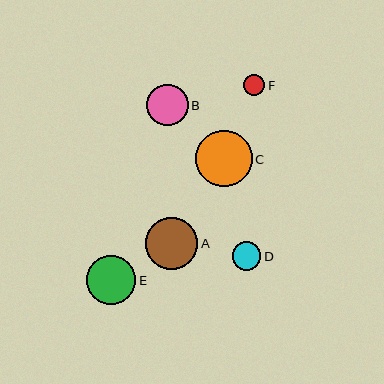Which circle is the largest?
Circle C is the largest with a size of approximately 56 pixels.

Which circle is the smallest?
Circle F is the smallest with a size of approximately 21 pixels.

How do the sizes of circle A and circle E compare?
Circle A and circle E are approximately the same size.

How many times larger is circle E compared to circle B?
Circle E is approximately 1.2 times the size of circle B.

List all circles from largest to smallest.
From largest to smallest: C, A, E, B, D, F.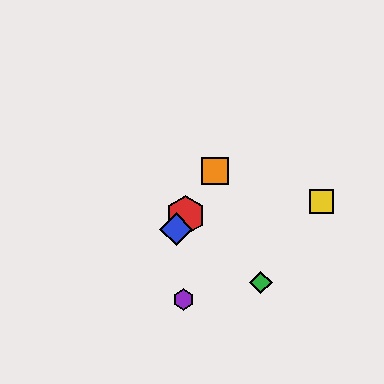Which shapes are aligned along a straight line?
The red hexagon, the blue diamond, the orange square are aligned along a straight line.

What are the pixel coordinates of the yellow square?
The yellow square is at (322, 201).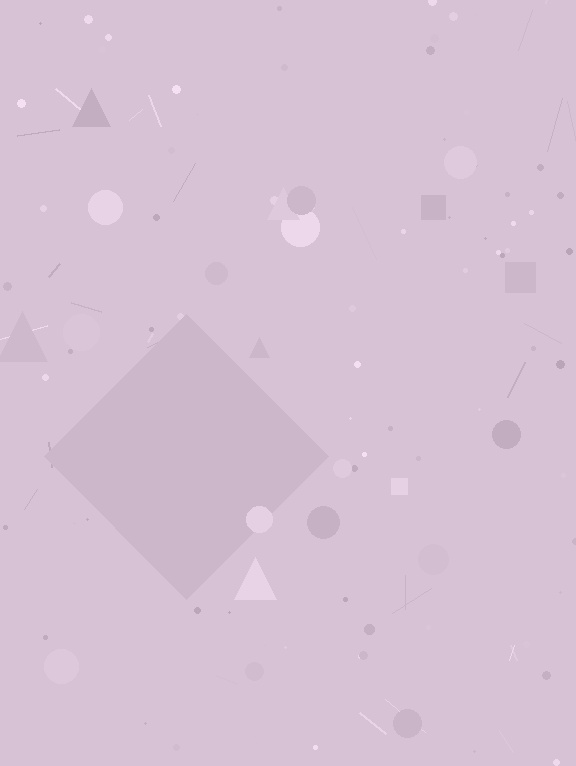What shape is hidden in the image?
A diamond is hidden in the image.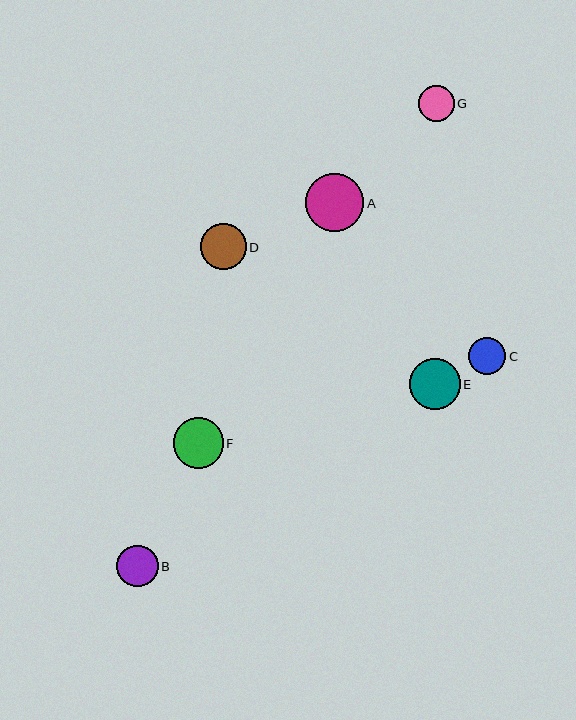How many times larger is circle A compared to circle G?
Circle A is approximately 1.6 times the size of circle G.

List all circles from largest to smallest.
From largest to smallest: A, F, E, D, B, C, G.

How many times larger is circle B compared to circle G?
Circle B is approximately 1.1 times the size of circle G.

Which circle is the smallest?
Circle G is the smallest with a size of approximately 36 pixels.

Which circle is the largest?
Circle A is the largest with a size of approximately 58 pixels.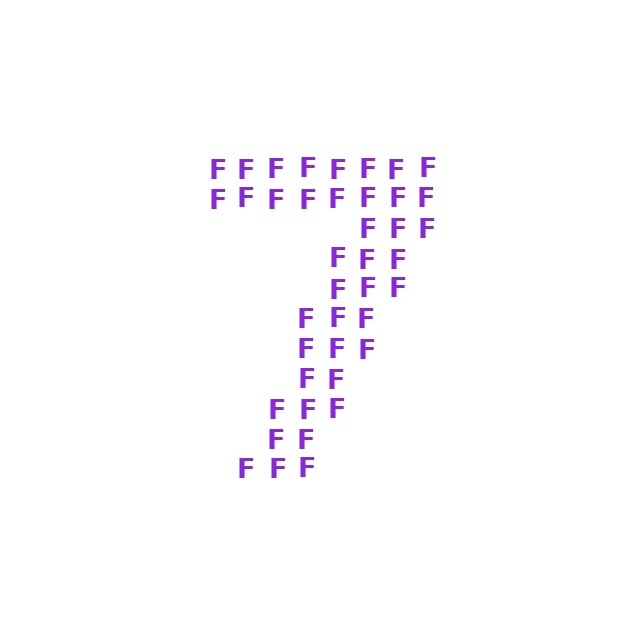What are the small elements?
The small elements are letter F's.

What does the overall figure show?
The overall figure shows the digit 7.